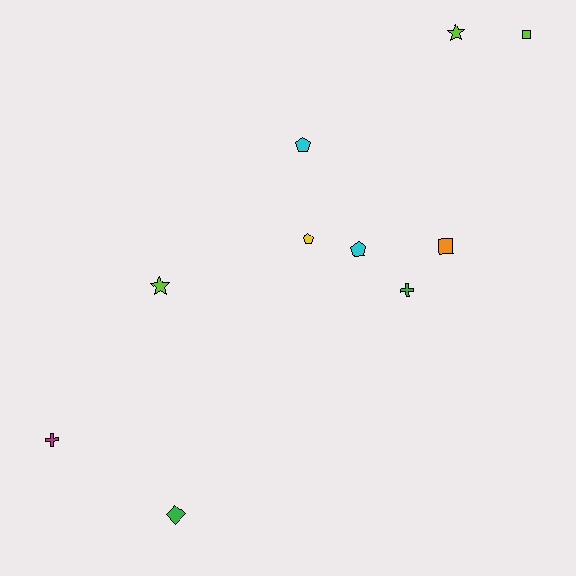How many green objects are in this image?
There are 2 green objects.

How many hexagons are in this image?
There are no hexagons.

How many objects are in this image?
There are 10 objects.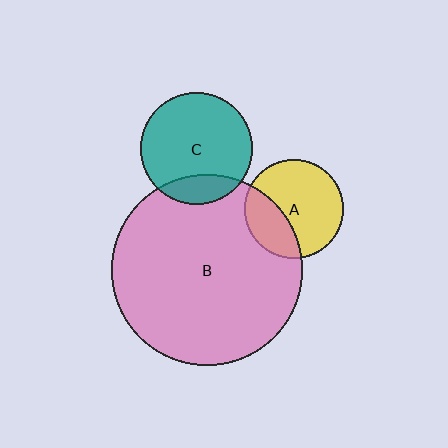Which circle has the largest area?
Circle B (pink).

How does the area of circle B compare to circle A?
Approximately 3.7 times.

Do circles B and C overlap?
Yes.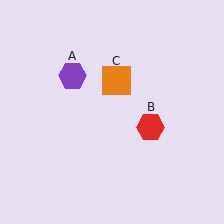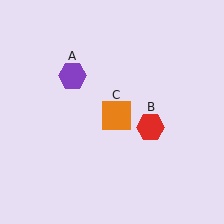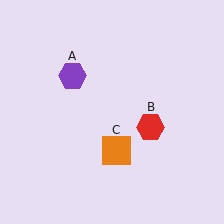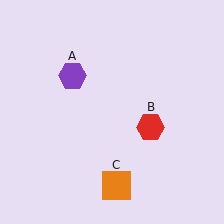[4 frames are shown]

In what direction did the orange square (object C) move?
The orange square (object C) moved down.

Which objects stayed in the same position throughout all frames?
Purple hexagon (object A) and red hexagon (object B) remained stationary.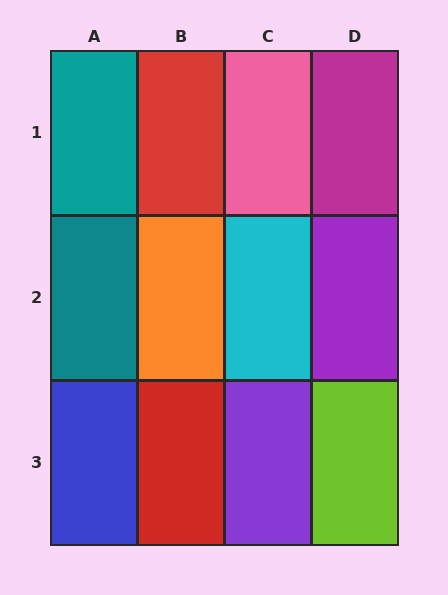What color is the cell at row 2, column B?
Orange.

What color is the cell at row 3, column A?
Blue.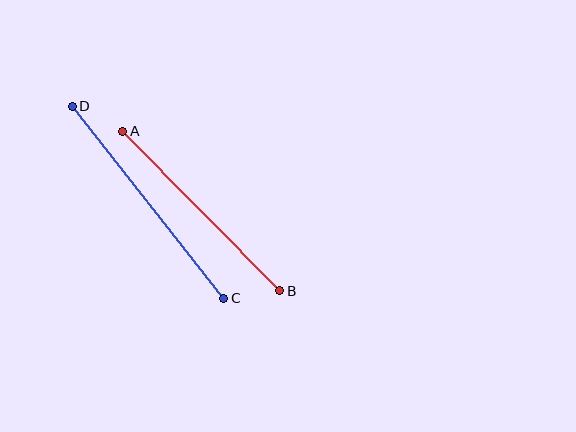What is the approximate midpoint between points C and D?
The midpoint is at approximately (148, 202) pixels.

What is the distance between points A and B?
The distance is approximately 224 pixels.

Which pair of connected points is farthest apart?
Points C and D are farthest apart.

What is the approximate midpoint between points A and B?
The midpoint is at approximately (201, 211) pixels.